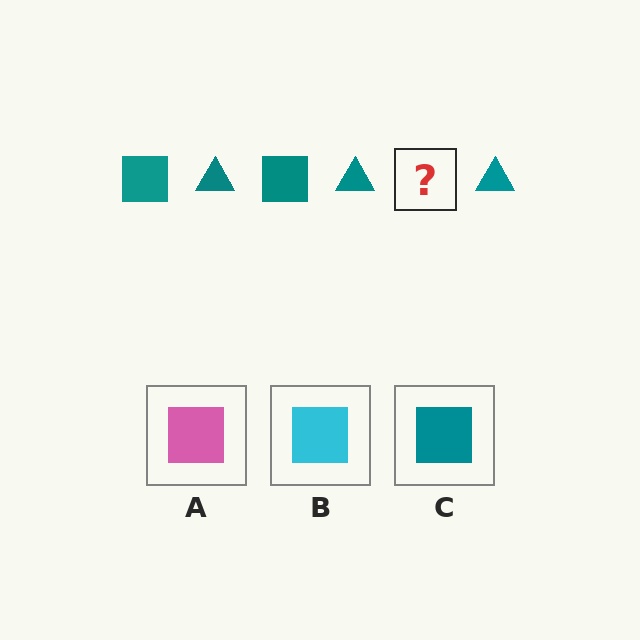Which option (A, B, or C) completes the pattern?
C.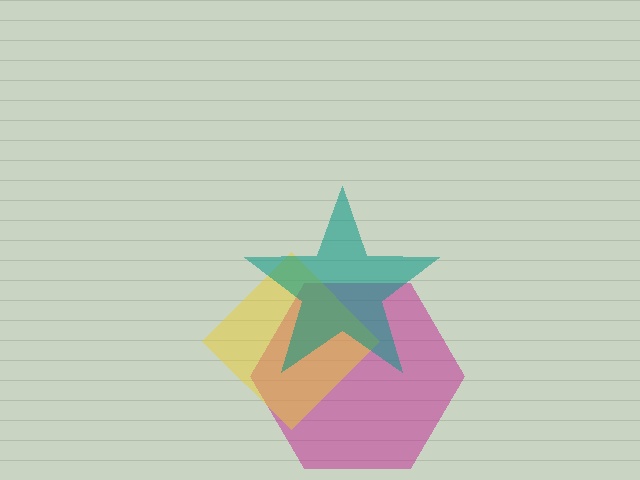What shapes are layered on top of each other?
The layered shapes are: a magenta hexagon, a yellow diamond, a teal star.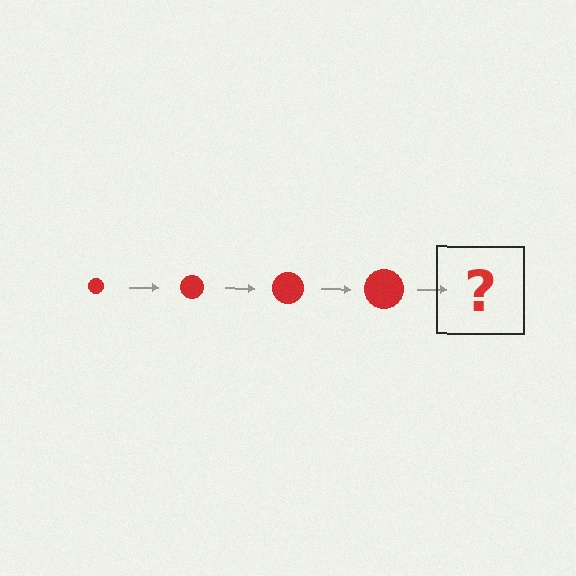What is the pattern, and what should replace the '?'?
The pattern is that the circle gets progressively larger each step. The '?' should be a red circle, larger than the previous one.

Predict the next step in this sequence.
The next step is a red circle, larger than the previous one.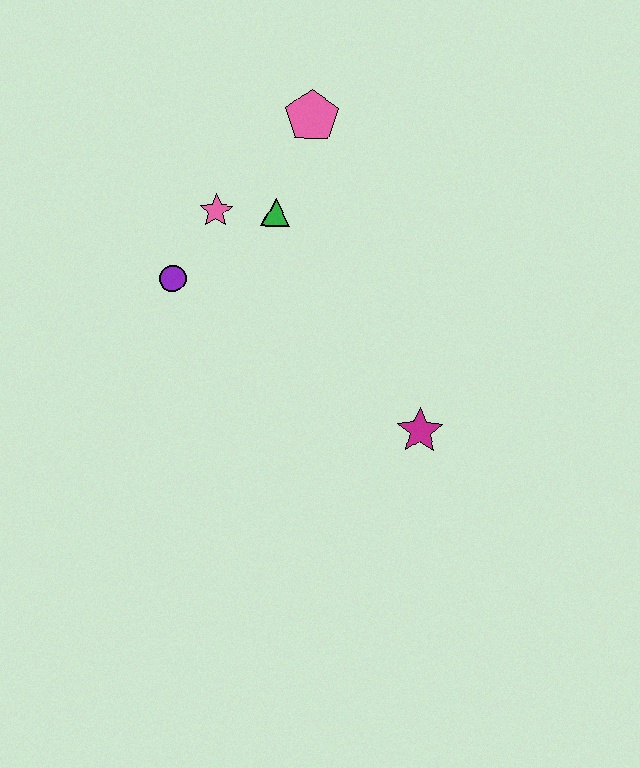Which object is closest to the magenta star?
The green triangle is closest to the magenta star.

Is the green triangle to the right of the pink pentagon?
No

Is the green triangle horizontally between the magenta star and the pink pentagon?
No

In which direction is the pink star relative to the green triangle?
The pink star is to the left of the green triangle.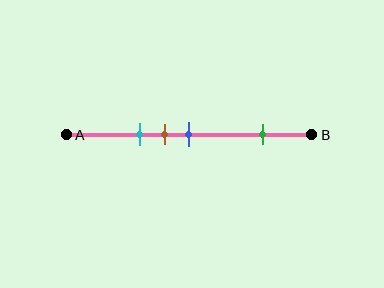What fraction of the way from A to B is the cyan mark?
The cyan mark is approximately 30% (0.3) of the way from A to B.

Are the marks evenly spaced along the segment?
No, the marks are not evenly spaced.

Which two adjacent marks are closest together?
The brown and blue marks are the closest adjacent pair.